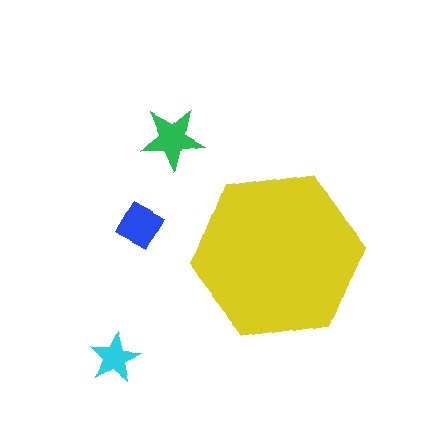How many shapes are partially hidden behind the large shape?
0 shapes are partially hidden.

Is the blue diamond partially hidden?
No, the blue diamond is fully visible.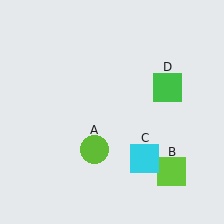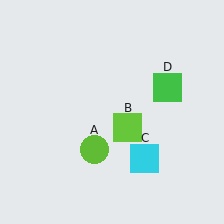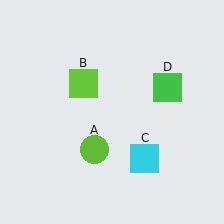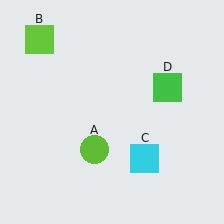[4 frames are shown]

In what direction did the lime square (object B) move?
The lime square (object B) moved up and to the left.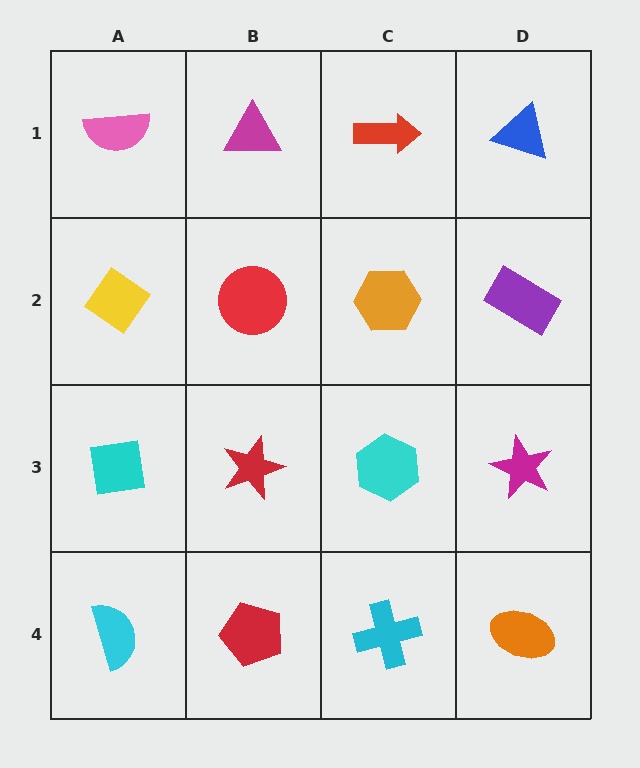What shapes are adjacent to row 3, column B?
A red circle (row 2, column B), a red pentagon (row 4, column B), a cyan square (row 3, column A), a cyan hexagon (row 3, column C).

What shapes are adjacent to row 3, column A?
A yellow diamond (row 2, column A), a cyan semicircle (row 4, column A), a red star (row 3, column B).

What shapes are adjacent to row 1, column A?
A yellow diamond (row 2, column A), a magenta triangle (row 1, column B).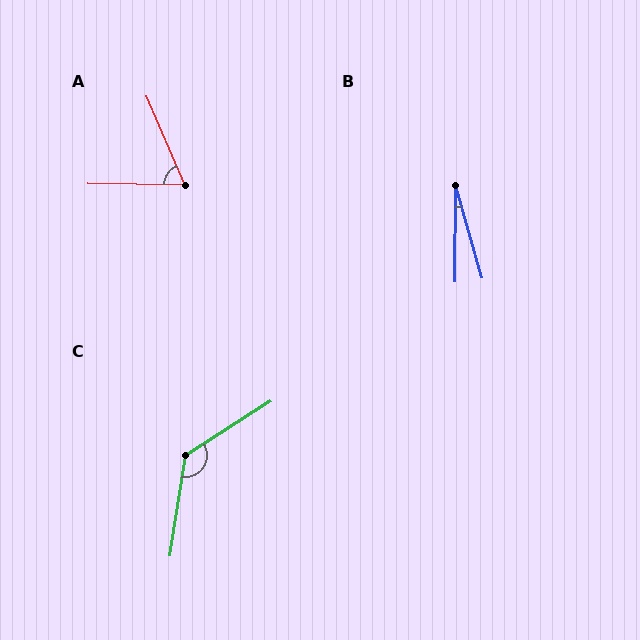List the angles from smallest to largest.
B (16°), A (66°), C (132°).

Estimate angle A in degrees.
Approximately 66 degrees.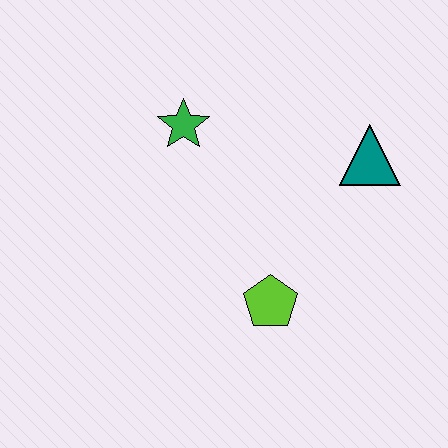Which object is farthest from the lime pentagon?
The green star is farthest from the lime pentagon.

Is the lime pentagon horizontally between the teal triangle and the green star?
Yes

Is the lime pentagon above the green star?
No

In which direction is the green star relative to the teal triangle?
The green star is to the left of the teal triangle.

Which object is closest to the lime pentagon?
The teal triangle is closest to the lime pentagon.